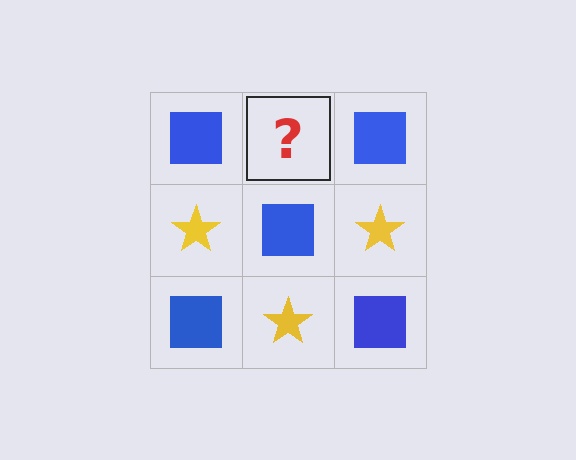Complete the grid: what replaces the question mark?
The question mark should be replaced with a yellow star.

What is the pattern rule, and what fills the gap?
The rule is that it alternates blue square and yellow star in a checkerboard pattern. The gap should be filled with a yellow star.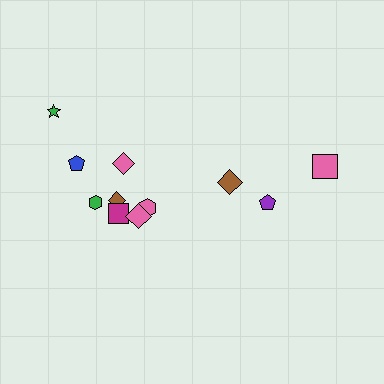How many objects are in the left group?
There are 8 objects.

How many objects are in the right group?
There are 3 objects.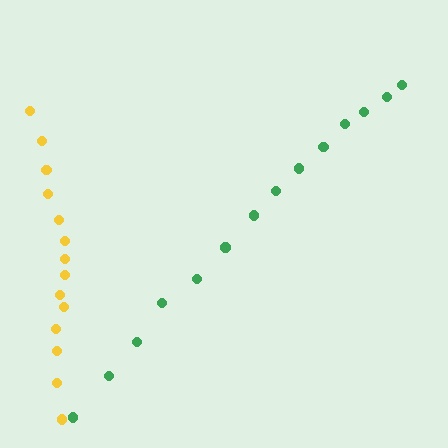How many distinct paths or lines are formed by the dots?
There are 2 distinct paths.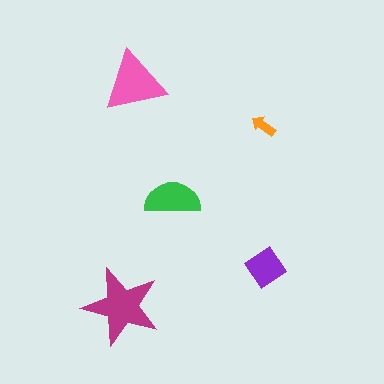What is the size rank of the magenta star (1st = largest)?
1st.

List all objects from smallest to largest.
The orange arrow, the purple diamond, the green semicircle, the pink triangle, the magenta star.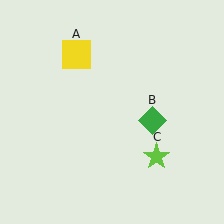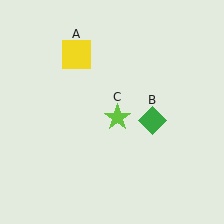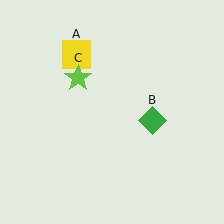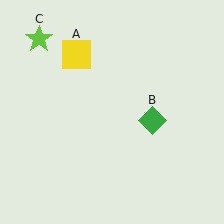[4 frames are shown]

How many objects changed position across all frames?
1 object changed position: lime star (object C).